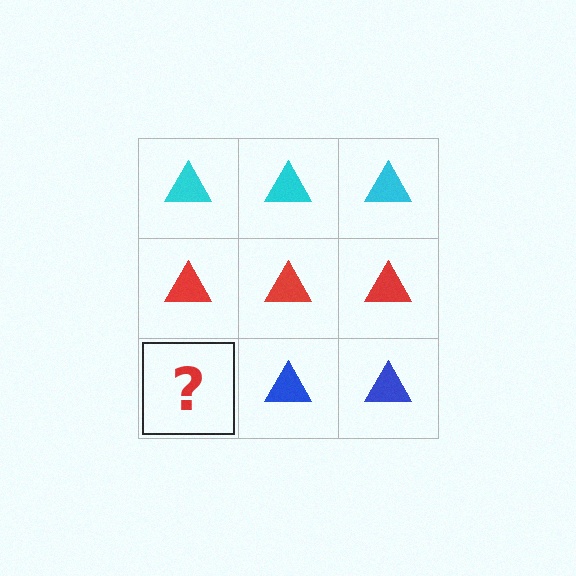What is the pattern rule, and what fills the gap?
The rule is that each row has a consistent color. The gap should be filled with a blue triangle.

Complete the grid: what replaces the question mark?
The question mark should be replaced with a blue triangle.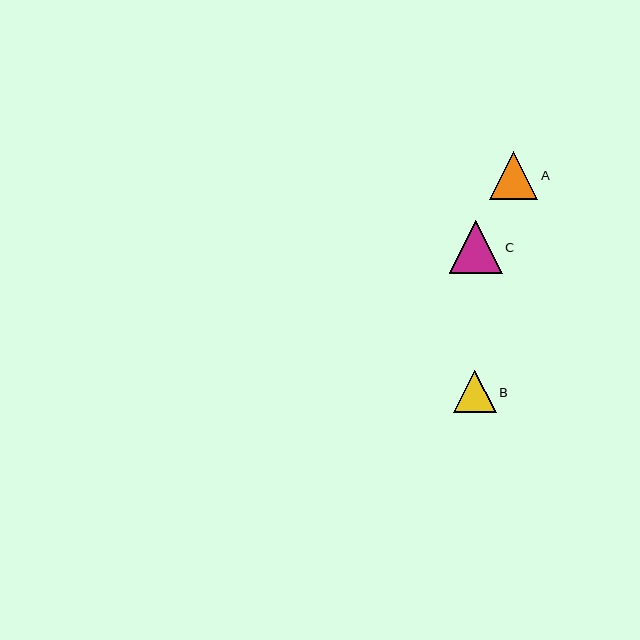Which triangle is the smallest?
Triangle B is the smallest with a size of approximately 43 pixels.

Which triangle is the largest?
Triangle C is the largest with a size of approximately 53 pixels.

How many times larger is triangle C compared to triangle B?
Triangle C is approximately 1.2 times the size of triangle B.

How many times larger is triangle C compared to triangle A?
Triangle C is approximately 1.1 times the size of triangle A.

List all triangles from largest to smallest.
From largest to smallest: C, A, B.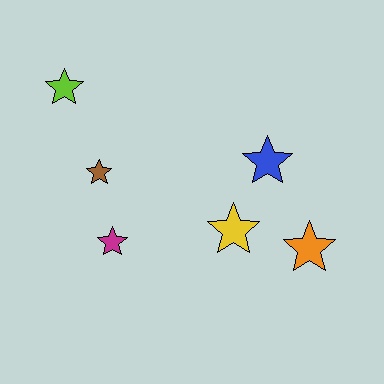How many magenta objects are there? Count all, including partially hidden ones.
There is 1 magenta object.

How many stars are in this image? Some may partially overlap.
There are 6 stars.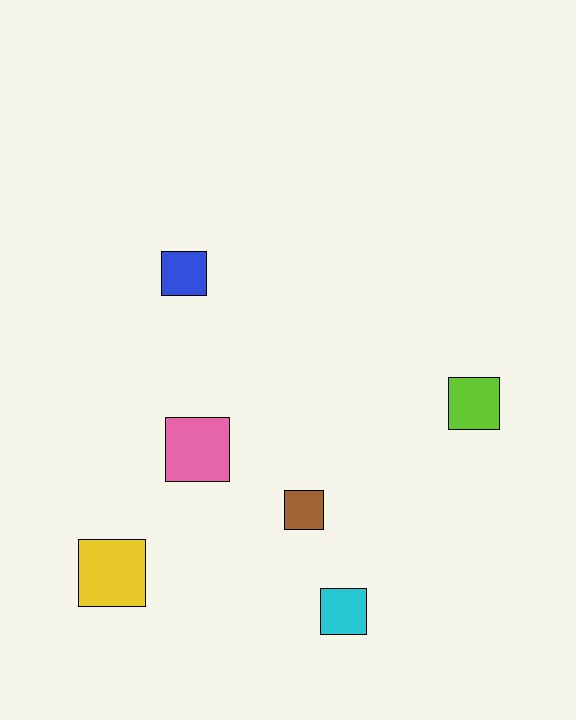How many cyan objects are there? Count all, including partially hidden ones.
There is 1 cyan object.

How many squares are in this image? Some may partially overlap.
There are 6 squares.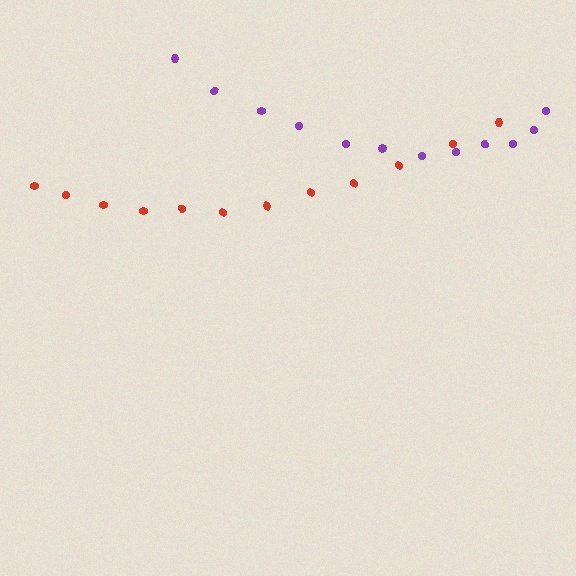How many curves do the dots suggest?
There are 2 distinct paths.